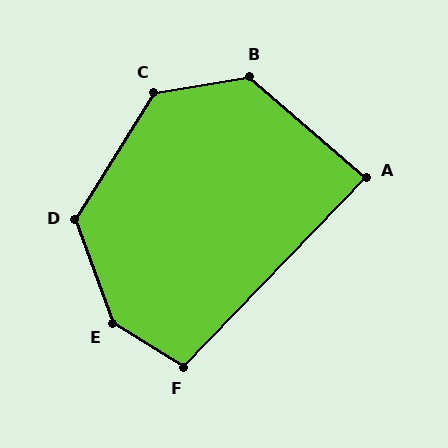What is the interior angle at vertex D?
Approximately 128 degrees (obtuse).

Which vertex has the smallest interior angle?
A, at approximately 87 degrees.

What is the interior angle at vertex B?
Approximately 130 degrees (obtuse).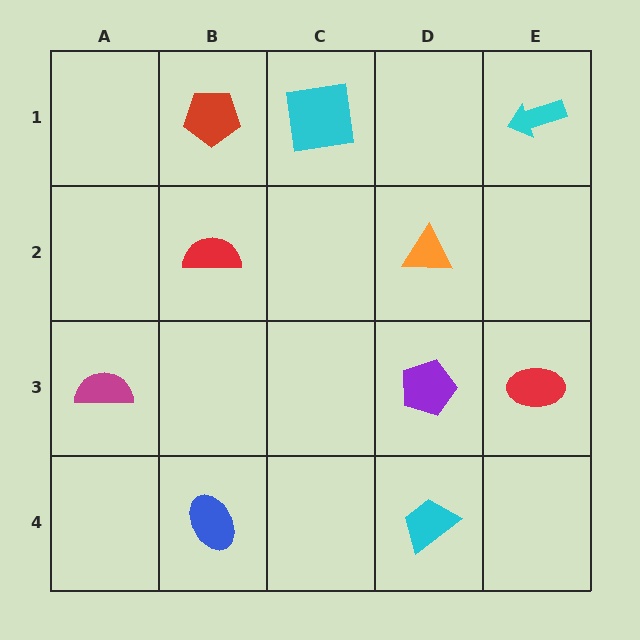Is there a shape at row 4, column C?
No, that cell is empty.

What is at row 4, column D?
A cyan trapezoid.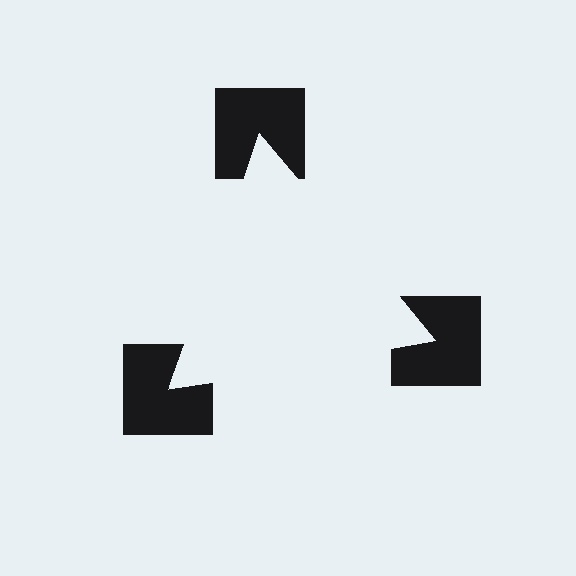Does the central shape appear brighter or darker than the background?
It typically appears slightly brighter than the background, even though no actual brightness change is drawn.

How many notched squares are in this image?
There are 3 — one at each vertex of the illusory triangle.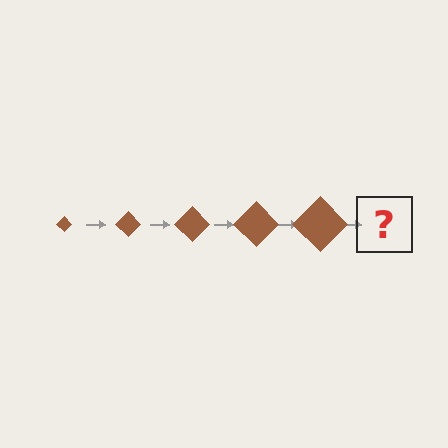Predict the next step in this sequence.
The next step is a brown diamond, larger than the previous one.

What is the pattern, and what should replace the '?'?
The pattern is that the diamond gets progressively larger each step. The '?' should be a brown diamond, larger than the previous one.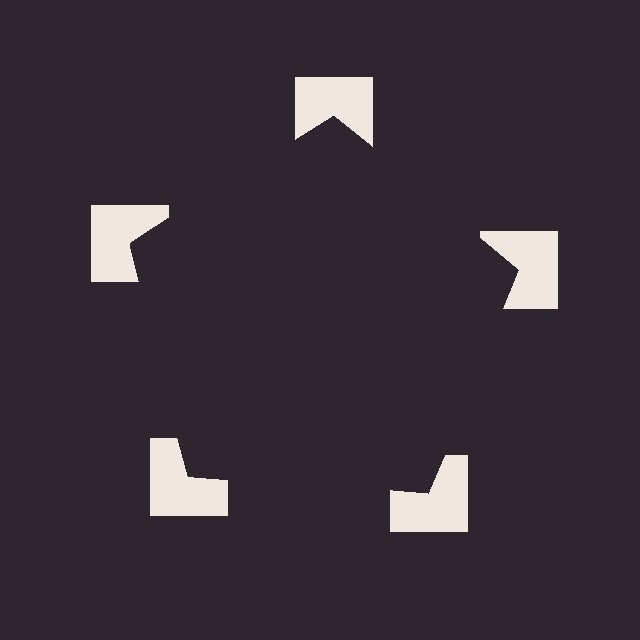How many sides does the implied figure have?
5 sides.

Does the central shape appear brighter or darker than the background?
It typically appears slightly darker than the background, even though no actual brightness change is drawn.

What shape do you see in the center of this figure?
An illusory pentagon — its edges are inferred from the aligned wedge cuts in the notched squares, not physically drawn.